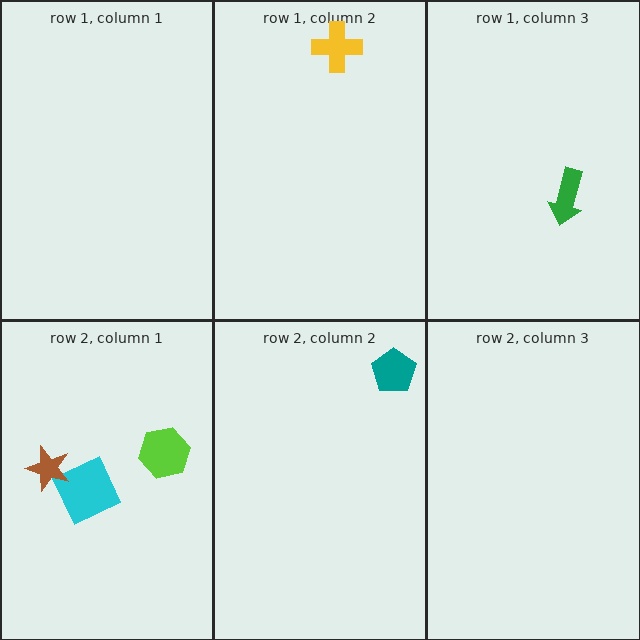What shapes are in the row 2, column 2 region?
The teal pentagon.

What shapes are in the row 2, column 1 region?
The cyan square, the brown star, the lime hexagon.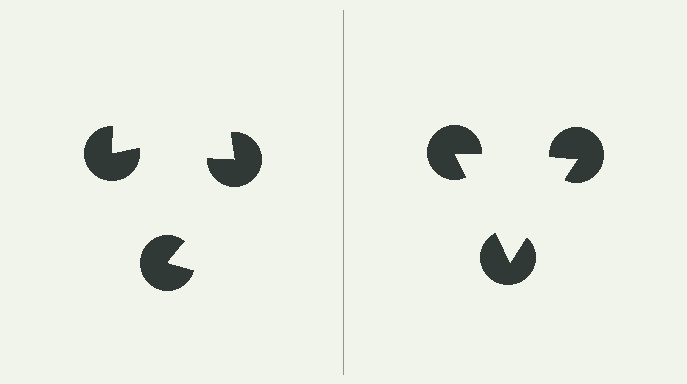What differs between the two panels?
The pac-man discs are positioned identically on both sides; only the wedge orientations differ. On the right they align to a triangle; on the left they are misaligned.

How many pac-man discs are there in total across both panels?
6 — 3 on each side.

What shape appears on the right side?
An illusory triangle.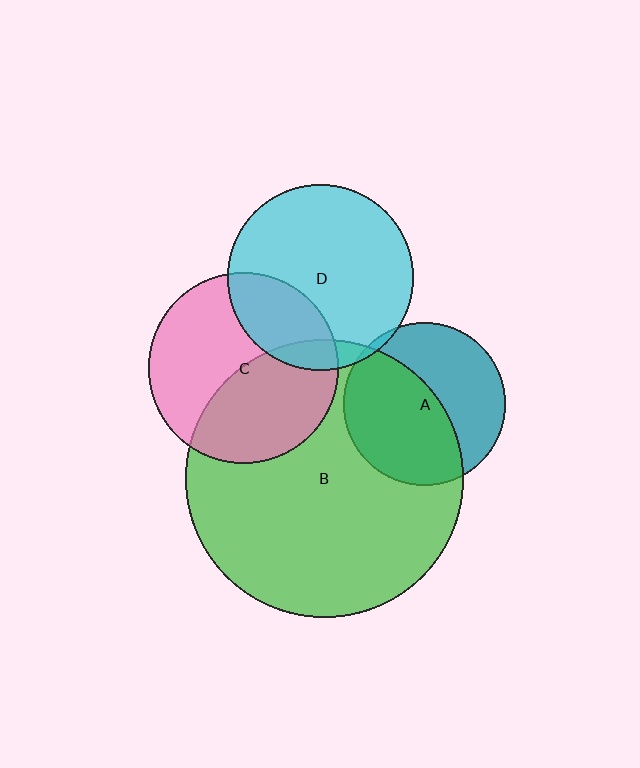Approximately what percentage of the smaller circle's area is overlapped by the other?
Approximately 10%.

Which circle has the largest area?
Circle B (green).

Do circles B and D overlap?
Yes.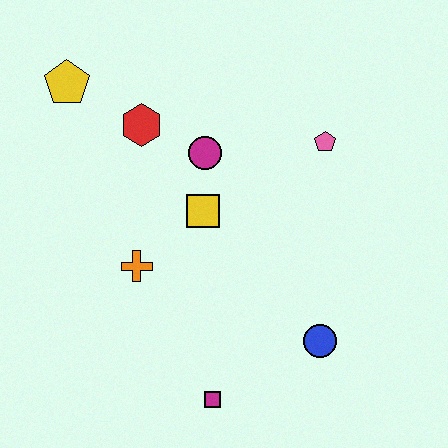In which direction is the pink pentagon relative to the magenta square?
The pink pentagon is above the magenta square.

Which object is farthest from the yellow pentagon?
The blue circle is farthest from the yellow pentagon.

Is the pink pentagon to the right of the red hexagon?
Yes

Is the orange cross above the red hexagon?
No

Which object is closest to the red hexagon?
The magenta circle is closest to the red hexagon.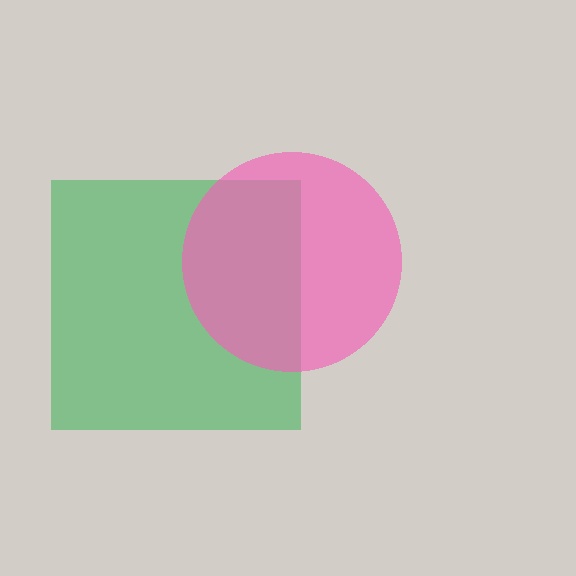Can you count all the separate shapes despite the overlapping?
Yes, there are 2 separate shapes.